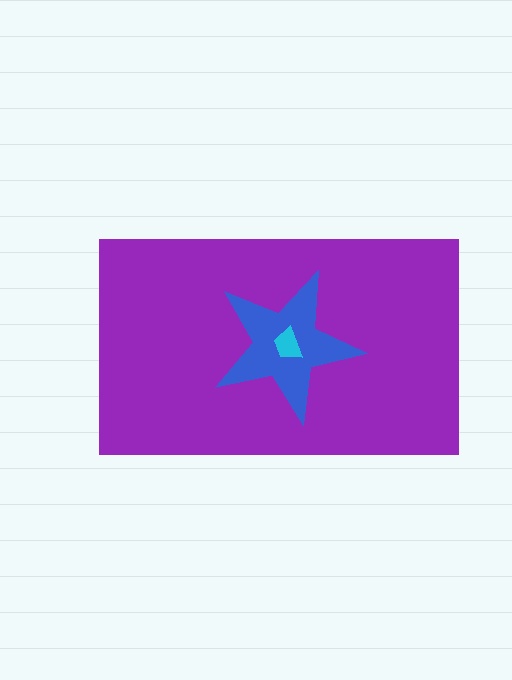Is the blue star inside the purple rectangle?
Yes.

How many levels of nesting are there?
3.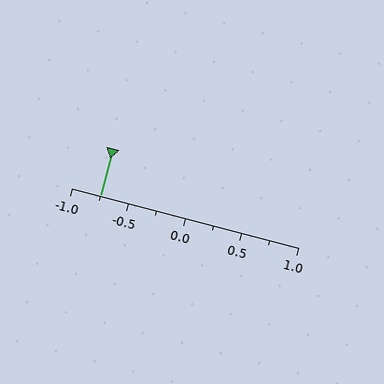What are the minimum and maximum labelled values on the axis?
The axis runs from -1.0 to 1.0.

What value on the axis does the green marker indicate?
The marker indicates approximately -0.75.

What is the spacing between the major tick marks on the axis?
The major ticks are spaced 0.5 apart.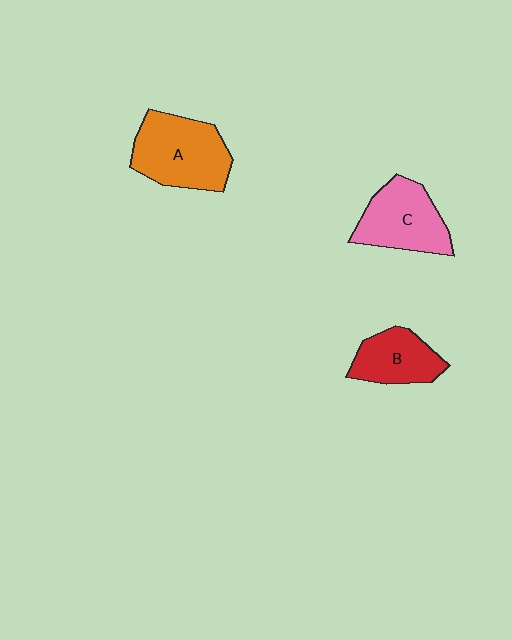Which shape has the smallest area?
Shape B (red).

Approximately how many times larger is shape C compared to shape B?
Approximately 1.3 times.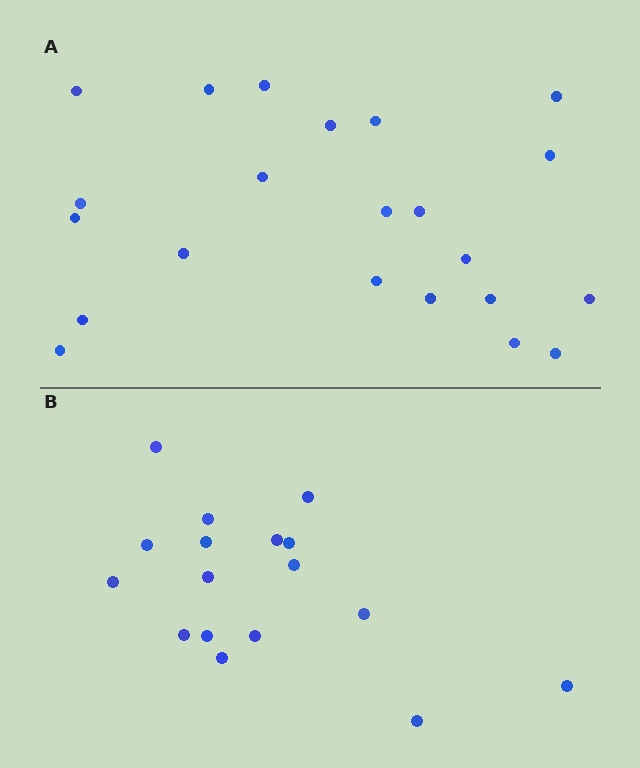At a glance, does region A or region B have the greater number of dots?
Region A (the top region) has more dots.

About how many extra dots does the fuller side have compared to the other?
Region A has about 5 more dots than region B.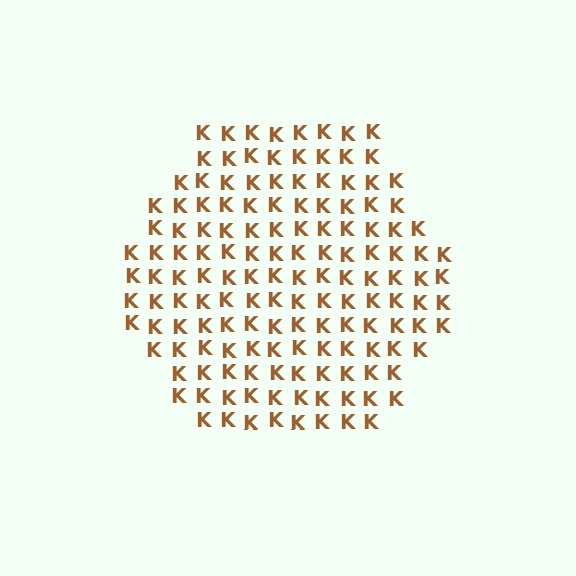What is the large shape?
The large shape is a hexagon.